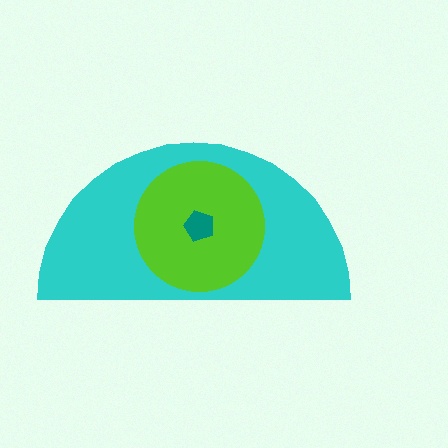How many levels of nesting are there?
3.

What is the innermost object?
The teal pentagon.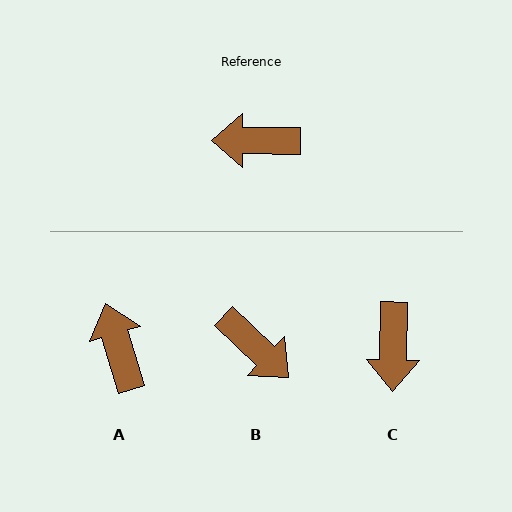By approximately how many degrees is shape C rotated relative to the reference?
Approximately 90 degrees counter-clockwise.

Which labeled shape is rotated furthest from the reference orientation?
B, about 137 degrees away.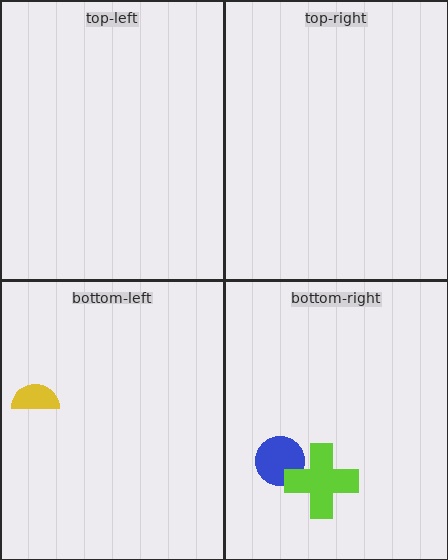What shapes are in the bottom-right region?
The blue circle, the lime cross.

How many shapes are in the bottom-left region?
1.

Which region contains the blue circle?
The bottom-right region.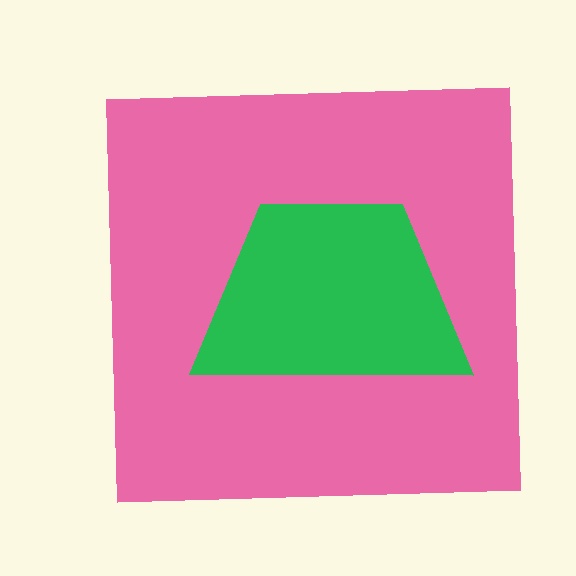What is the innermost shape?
The green trapezoid.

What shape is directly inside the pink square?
The green trapezoid.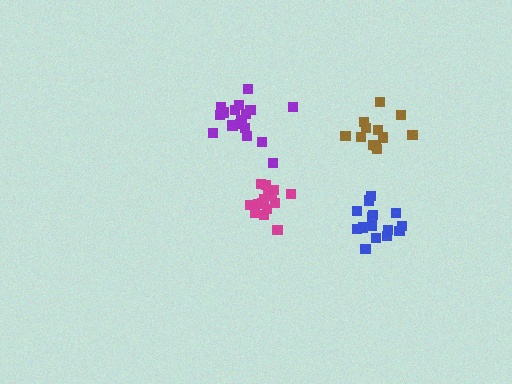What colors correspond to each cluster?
The clusters are colored: brown, magenta, purple, blue.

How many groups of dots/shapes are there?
There are 4 groups.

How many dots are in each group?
Group 1: 12 dots, Group 2: 17 dots, Group 3: 17 dots, Group 4: 15 dots (61 total).